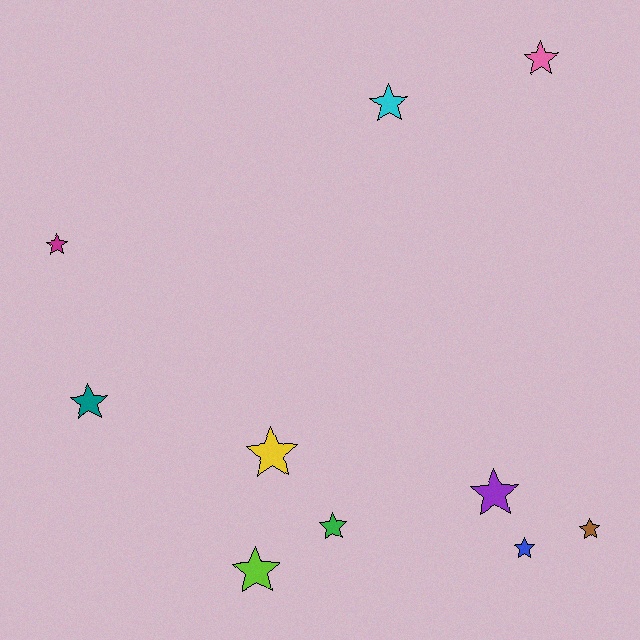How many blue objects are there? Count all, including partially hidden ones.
There is 1 blue object.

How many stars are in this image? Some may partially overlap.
There are 10 stars.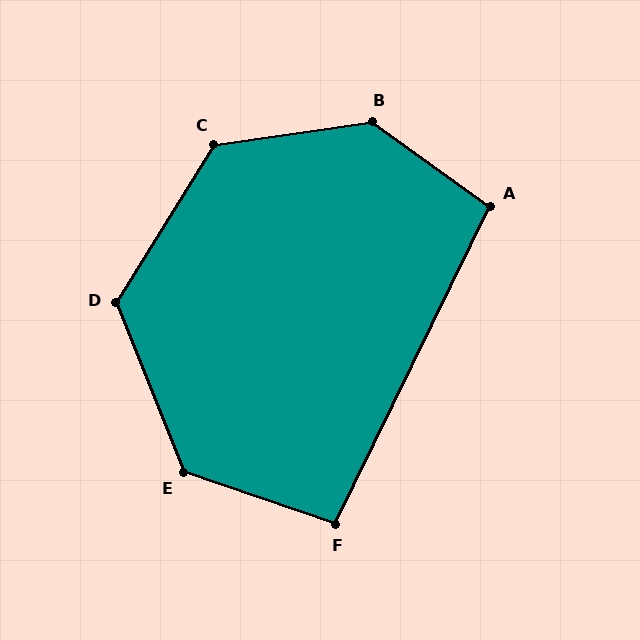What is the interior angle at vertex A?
Approximately 100 degrees (obtuse).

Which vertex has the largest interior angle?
B, at approximately 136 degrees.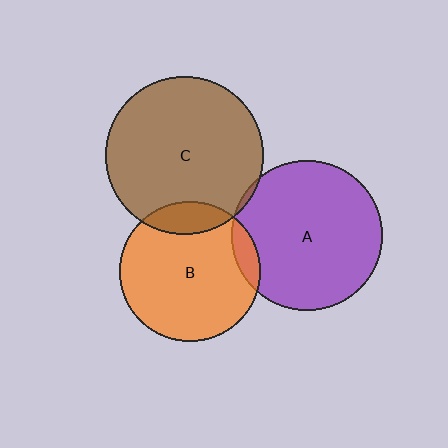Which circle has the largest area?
Circle C (brown).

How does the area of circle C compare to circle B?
Approximately 1.3 times.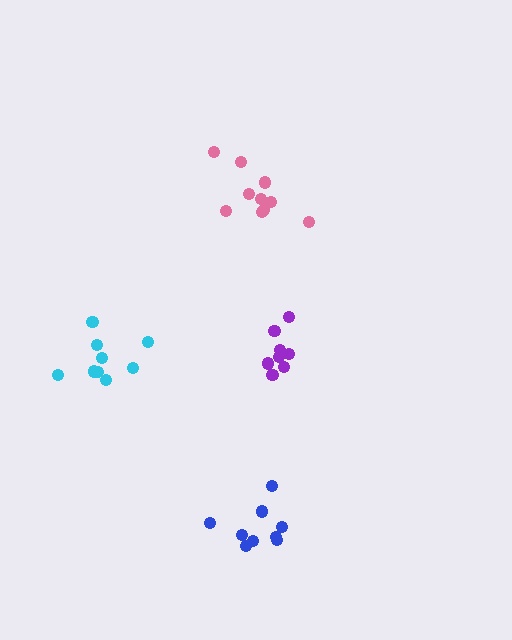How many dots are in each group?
Group 1: 9 dots, Group 2: 8 dots, Group 3: 11 dots, Group 4: 9 dots (37 total).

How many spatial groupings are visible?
There are 4 spatial groupings.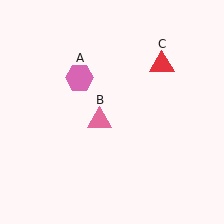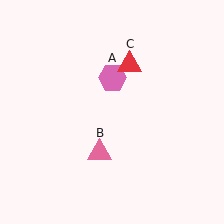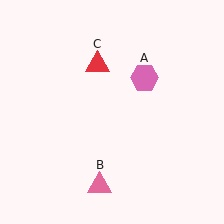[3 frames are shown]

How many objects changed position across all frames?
3 objects changed position: pink hexagon (object A), pink triangle (object B), red triangle (object C).